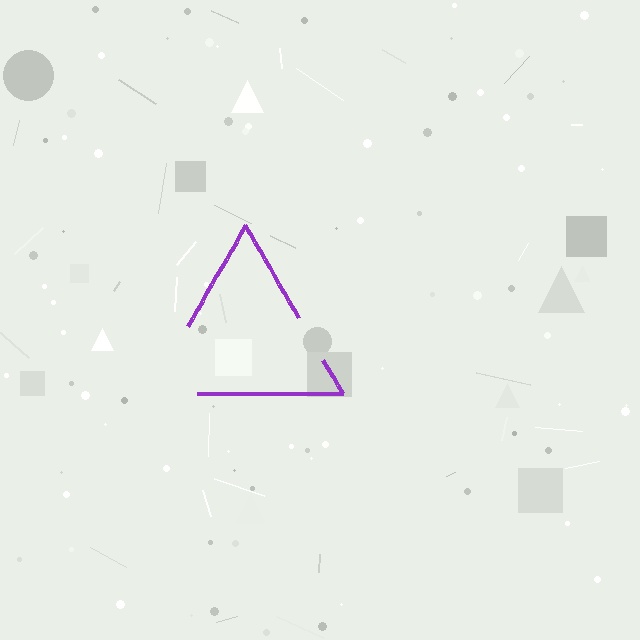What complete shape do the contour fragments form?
The contour fragments form a triangle.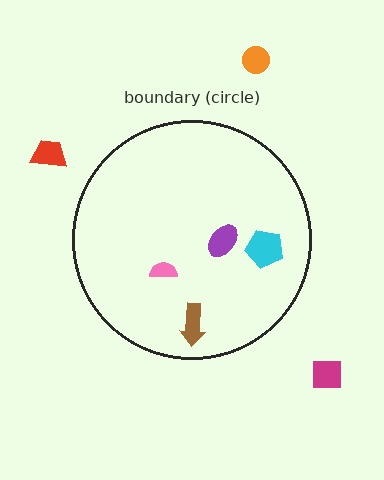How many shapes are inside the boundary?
4 inside, 3 outside.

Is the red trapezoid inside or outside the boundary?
Outside.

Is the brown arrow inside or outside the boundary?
Inside.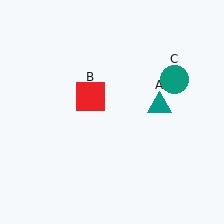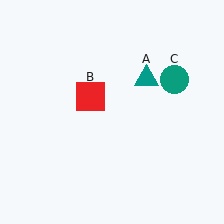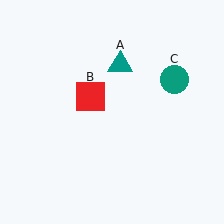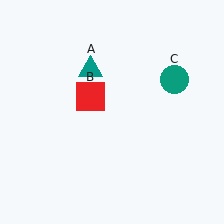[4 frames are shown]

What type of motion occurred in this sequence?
The teal triangle (object A) rotated counterclockwise around the center of the scene.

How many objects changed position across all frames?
1 object changed position: teal triangle (object A).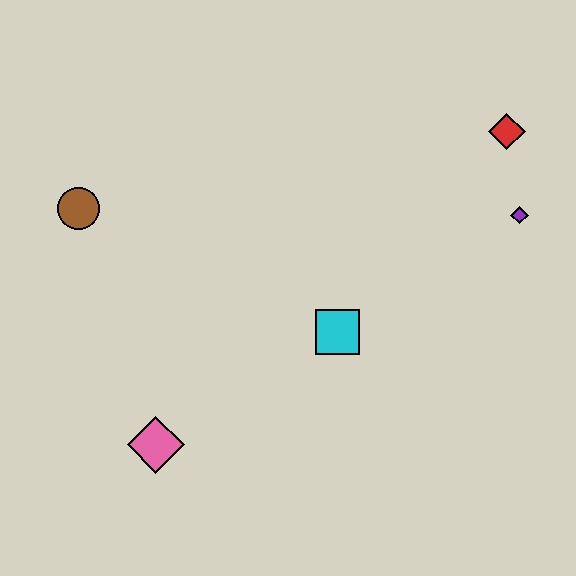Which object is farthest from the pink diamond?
The red diamond is farthest from the pink diamond.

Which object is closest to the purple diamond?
The red diamond is closest to the purple diamond.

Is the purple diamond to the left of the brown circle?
No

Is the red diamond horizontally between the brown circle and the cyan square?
No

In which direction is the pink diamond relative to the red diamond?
The pink diamond is to the left of the red diamond.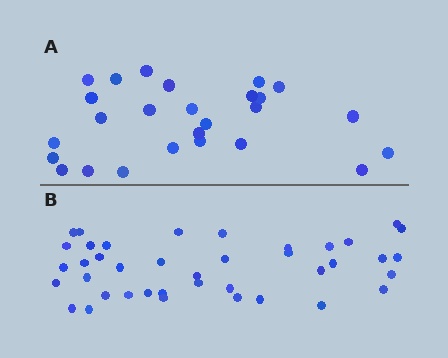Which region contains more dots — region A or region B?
Region B (the bottom region) has more dots.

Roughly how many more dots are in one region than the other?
Region B has approximately 15 more dots than region A.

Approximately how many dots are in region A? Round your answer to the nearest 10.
About 30 dots. (The exact count is 26, which rounds to 30.)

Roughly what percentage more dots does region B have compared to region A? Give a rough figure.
About 55% more.